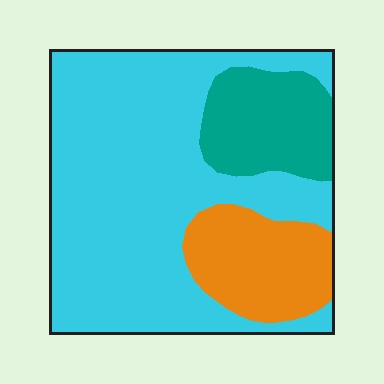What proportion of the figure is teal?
Teal covers roughly 15% of the figure.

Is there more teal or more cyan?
Cyan.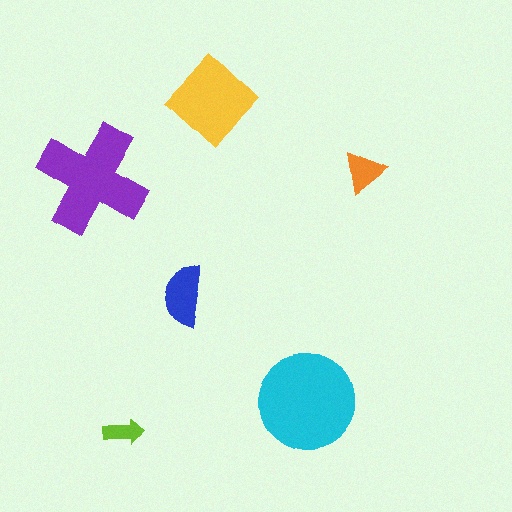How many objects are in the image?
There are 6 objects in the image.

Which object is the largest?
The cyan circle.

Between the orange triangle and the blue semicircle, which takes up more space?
The blue semicircle.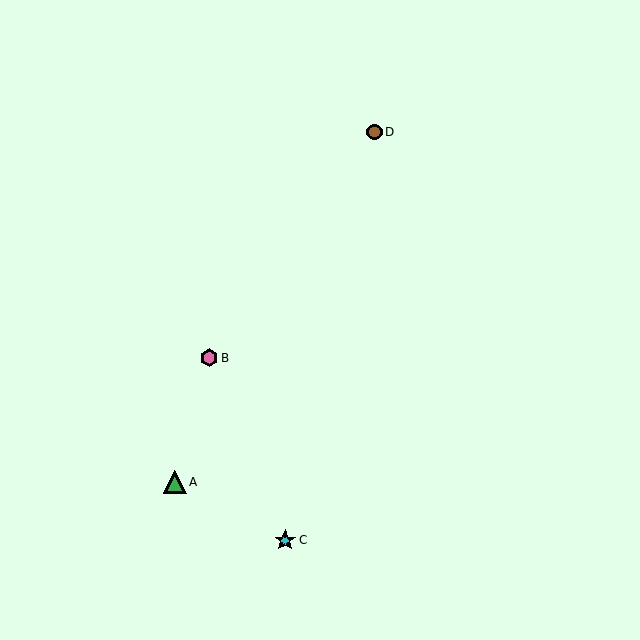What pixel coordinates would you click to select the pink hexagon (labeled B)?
Click at (209, 357) to select the pink hexagon B.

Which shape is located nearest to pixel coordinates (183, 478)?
The green triangle (labeled A) at (175, 482) is nearest to that location.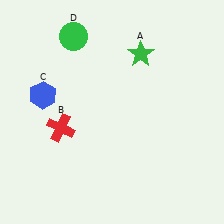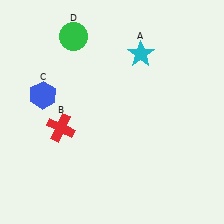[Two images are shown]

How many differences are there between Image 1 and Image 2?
There is 1 difference between the two images.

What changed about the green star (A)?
In Image 1, A is green. In Image 2, it changed to cyan.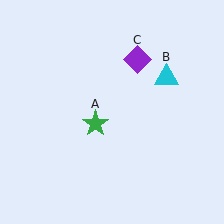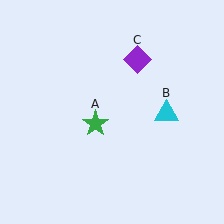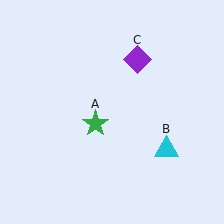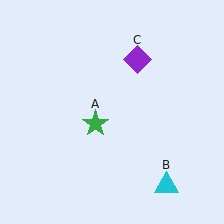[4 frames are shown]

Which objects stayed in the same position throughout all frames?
Green star (object A) and purple diamond (object C) remained stationary.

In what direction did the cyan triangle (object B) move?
The cyan triangle (object B) moved down.